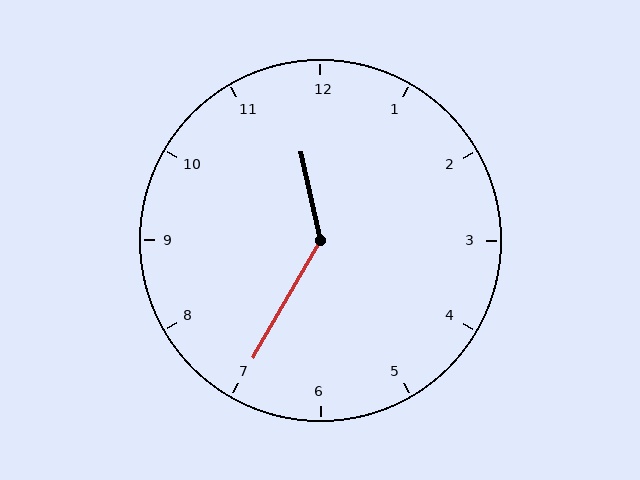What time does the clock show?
11:35.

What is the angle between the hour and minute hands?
Approximately 138 degrees.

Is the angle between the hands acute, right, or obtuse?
It is obtuse.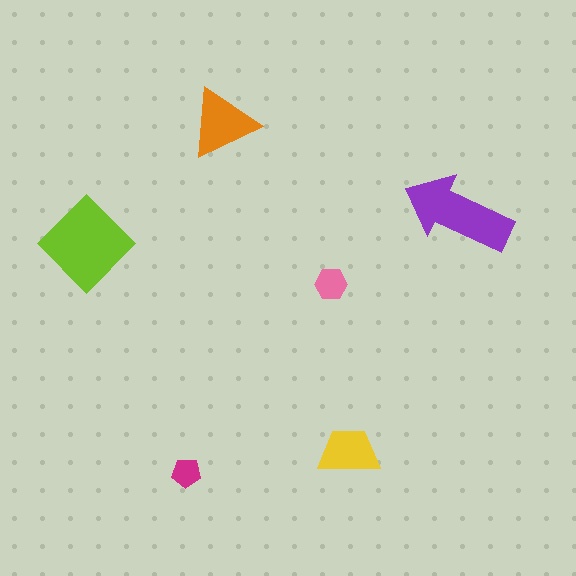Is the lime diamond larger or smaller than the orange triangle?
Larger.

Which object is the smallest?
The magenta pentagon.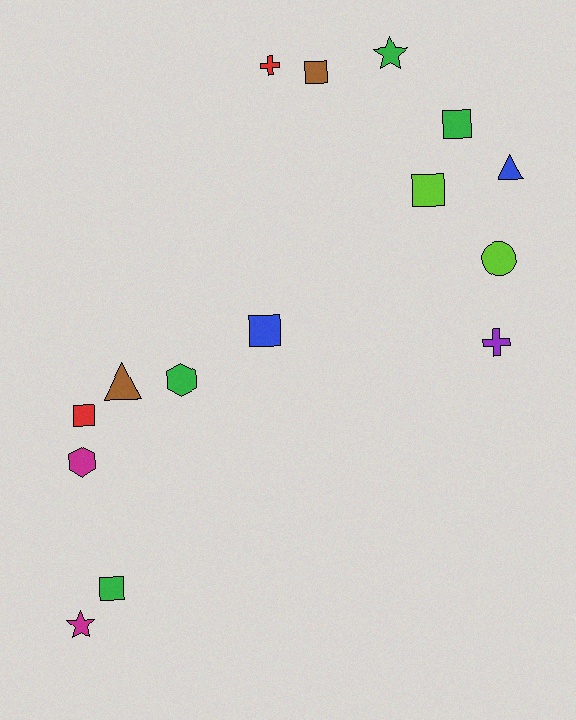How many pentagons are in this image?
There are no pentagons.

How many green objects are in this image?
There are 4 green objects.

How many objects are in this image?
There are 15 objects.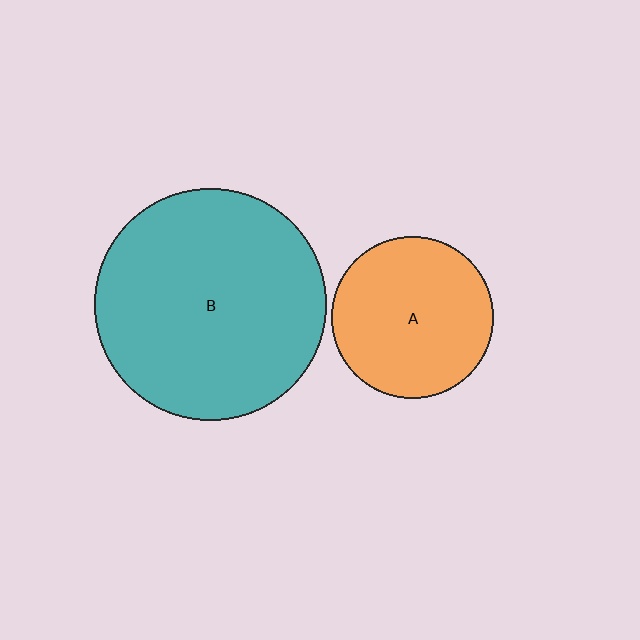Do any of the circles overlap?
No, none of the circles overlap.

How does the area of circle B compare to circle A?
Approximately 2.0 times.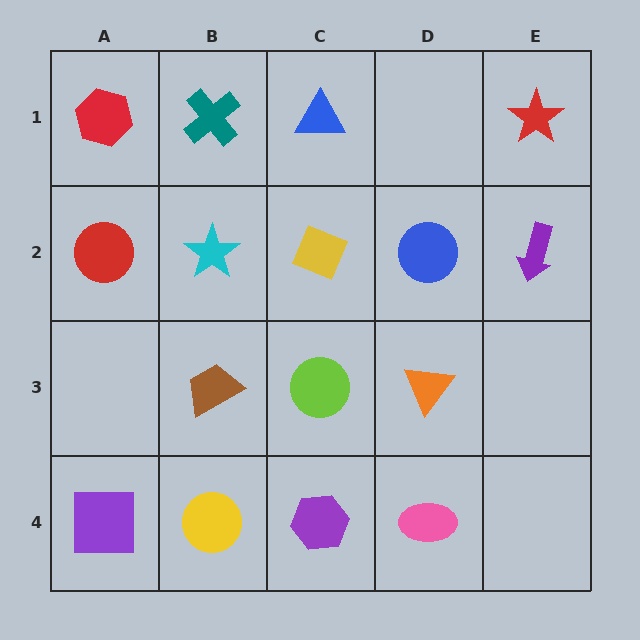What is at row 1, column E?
A red star.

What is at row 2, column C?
A yellow diamond.